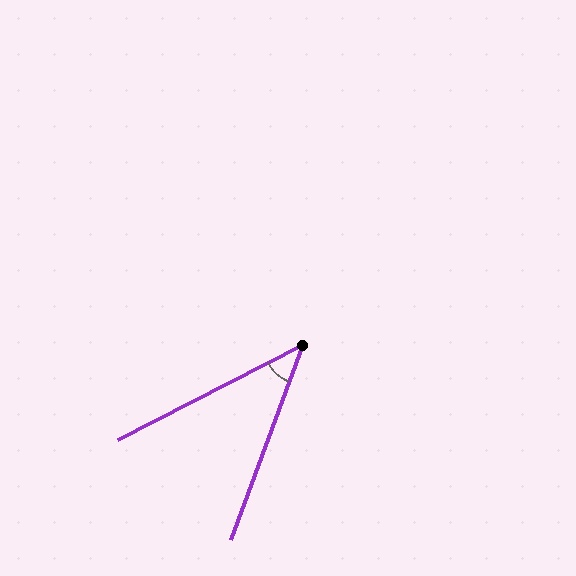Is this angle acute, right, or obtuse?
It is acute.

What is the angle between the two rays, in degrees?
Approximately 43 degrees.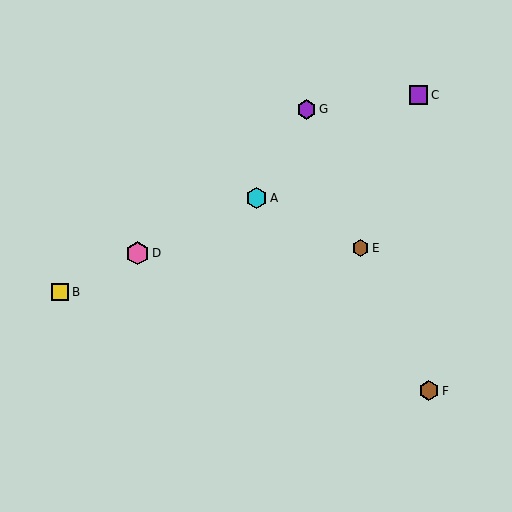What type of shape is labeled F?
Shape F is a brown hexagon.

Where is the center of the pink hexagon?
The center of the pink hexagon is at (138, 253).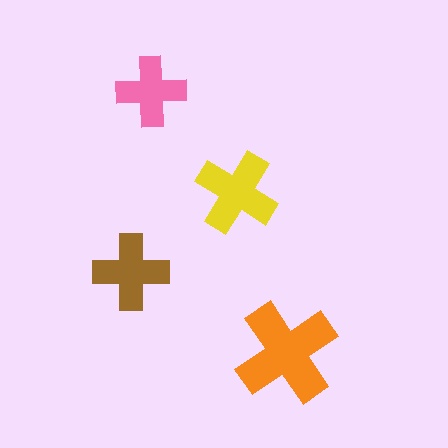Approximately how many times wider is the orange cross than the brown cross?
About 1.5 times wider.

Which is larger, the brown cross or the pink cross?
The brown one.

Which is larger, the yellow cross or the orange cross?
The orange one.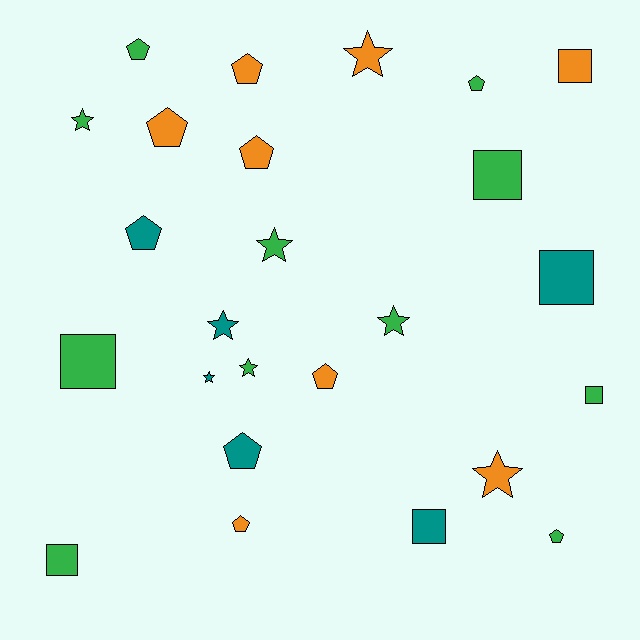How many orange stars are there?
There are 2 orange stars.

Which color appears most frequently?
Green, with 11 objects.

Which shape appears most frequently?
Pentagon, with 10 objects.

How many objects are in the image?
There are 25 objects.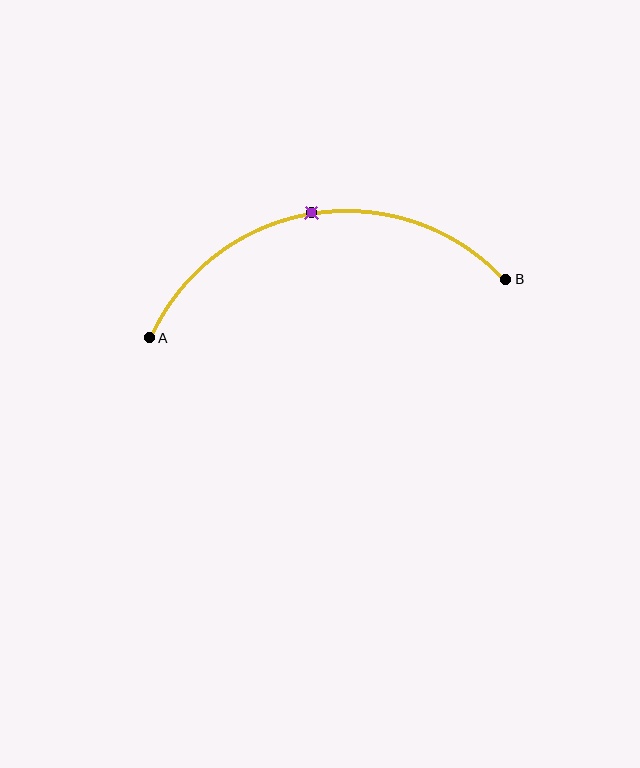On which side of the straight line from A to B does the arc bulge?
The arc bulges above the straight line connecting A and B.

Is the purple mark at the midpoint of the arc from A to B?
Yes. The purple mark lies on the arc at equal arc-length from both A and B — it is the arc midpoint.